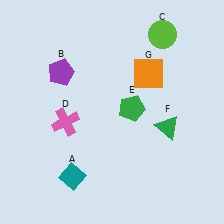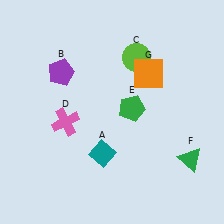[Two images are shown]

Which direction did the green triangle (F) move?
The green triangle (F) moved down.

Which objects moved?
The objects that moved are: the teal diamond (A), the lime circle (C), the green triangle (F).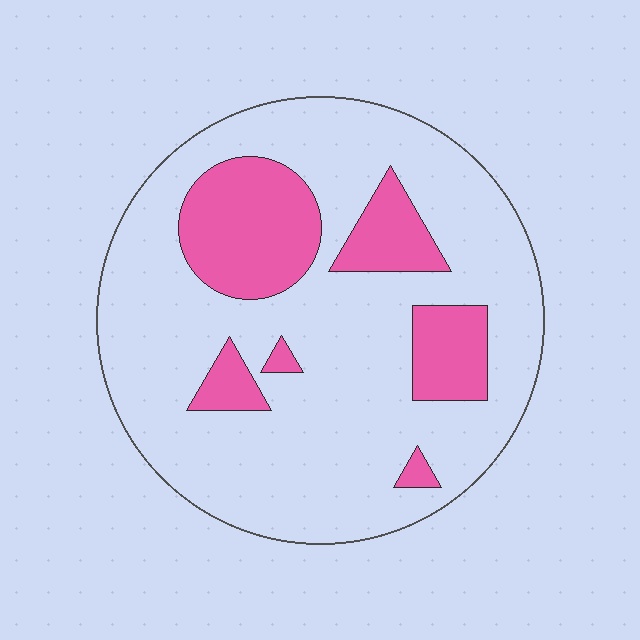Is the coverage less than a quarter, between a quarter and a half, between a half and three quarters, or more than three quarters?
Less than a quarter.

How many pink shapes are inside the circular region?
6.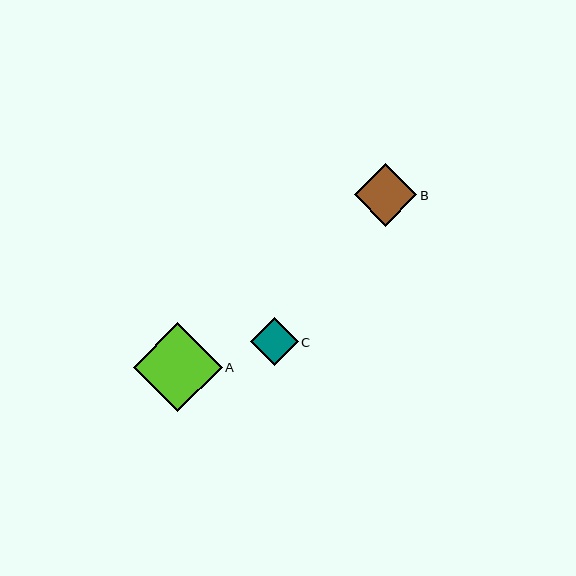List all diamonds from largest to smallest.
From largest to smallest: A, B, C.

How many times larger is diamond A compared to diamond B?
Diamond A is approximately 1.4 times the size of diamond B.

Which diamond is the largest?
Diamond A is the largest with a size of approximately 89 pixels.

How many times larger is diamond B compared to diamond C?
Diamond B is approximately 1.3 times the size of diamond C.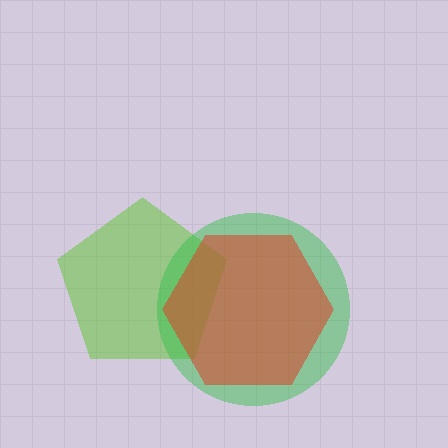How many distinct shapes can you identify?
There are 3 distinct shapes: a lime pentagon, a green circle, a red hexagon.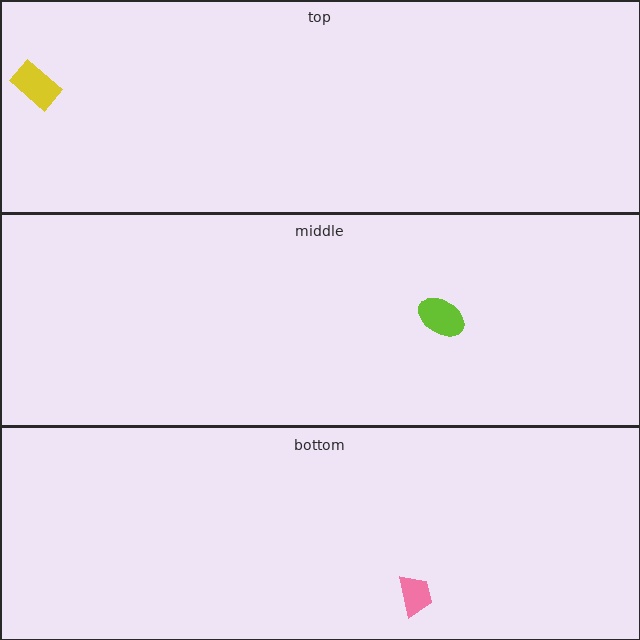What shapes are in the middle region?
The lime ellipse.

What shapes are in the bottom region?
The pink trapezoid.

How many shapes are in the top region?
1.